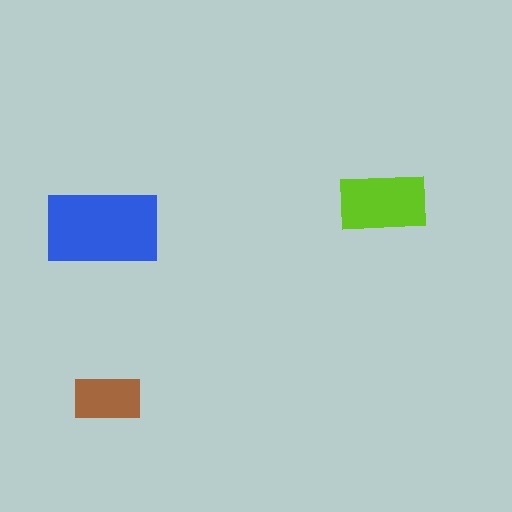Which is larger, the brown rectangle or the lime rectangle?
The lime one.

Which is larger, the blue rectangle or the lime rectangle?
The blue one.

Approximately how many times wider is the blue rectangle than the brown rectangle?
About 1.5 times wider.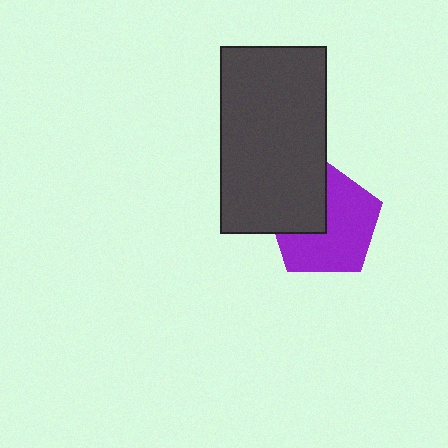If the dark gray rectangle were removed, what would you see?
You would see the complete purple pentagon.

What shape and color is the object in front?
The object in front is a dark gray rectangle.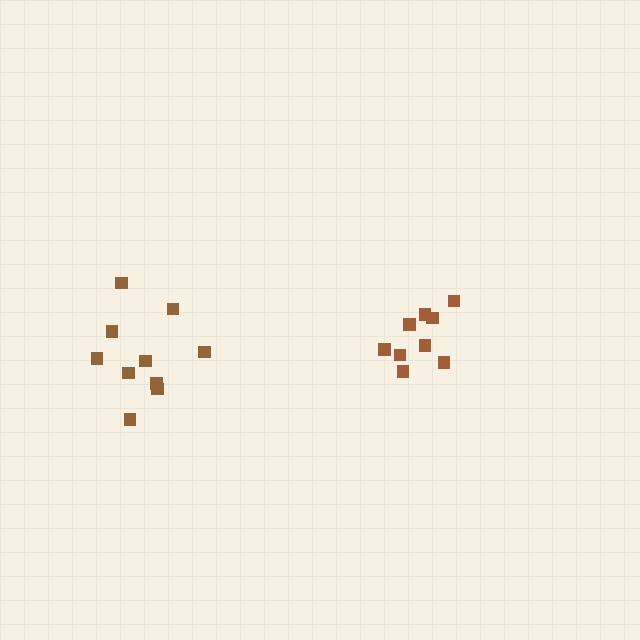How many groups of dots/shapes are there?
There are 2 groups.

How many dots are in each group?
Group 1: 10 dots, Group 2: 9 dots (19 total).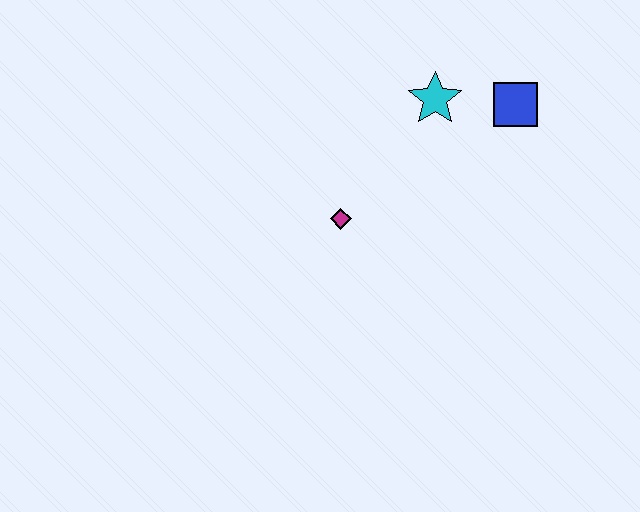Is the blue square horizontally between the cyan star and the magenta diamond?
No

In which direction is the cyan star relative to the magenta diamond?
The cyan star is above the magenta diamond.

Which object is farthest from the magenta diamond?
The blue square is farthest from the magenta diamond.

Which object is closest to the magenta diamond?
The cyan star is closest to the magenta diamond.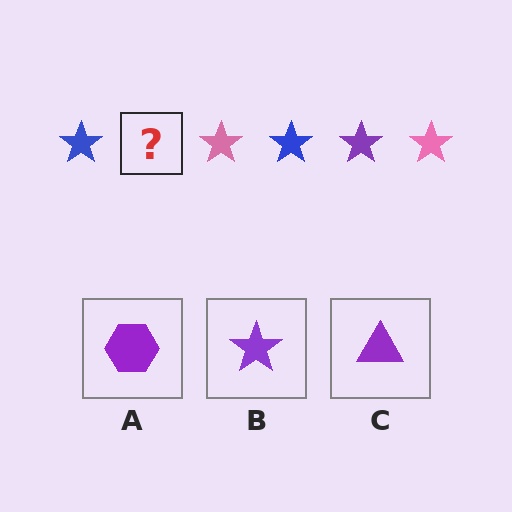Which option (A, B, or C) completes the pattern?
B.